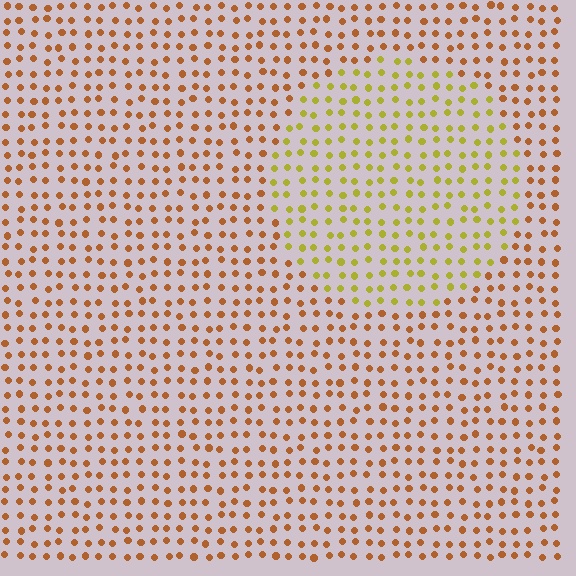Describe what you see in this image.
The image is filled with small brown elements in a uniform arrangement. A circle-shaped region is visible where the elements are tinted to a slightly different hue, forming a subtle color boundary.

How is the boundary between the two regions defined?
The boundary is defined purely by a slight shift in hue (about 38 degrees). Spacing, size, and orientation are identical on both sides.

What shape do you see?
I see a circle.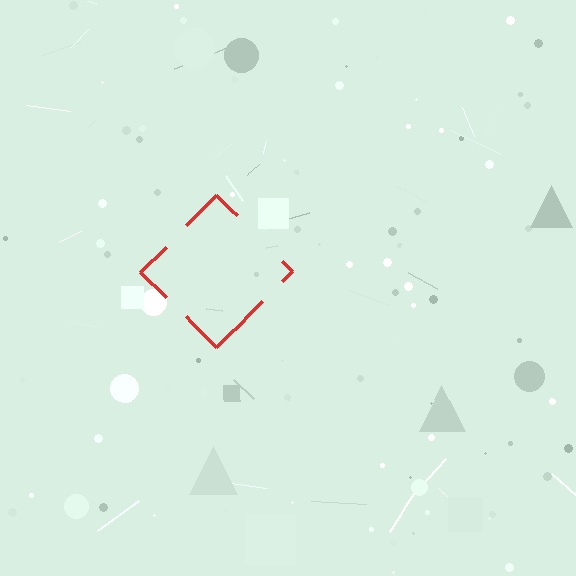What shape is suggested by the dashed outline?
The dashed outline suggests a diamond.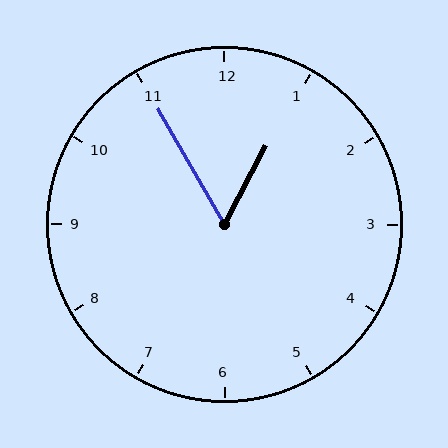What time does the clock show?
12:55.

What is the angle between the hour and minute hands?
Approximately 58 degrees.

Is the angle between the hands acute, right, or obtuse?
It is acute.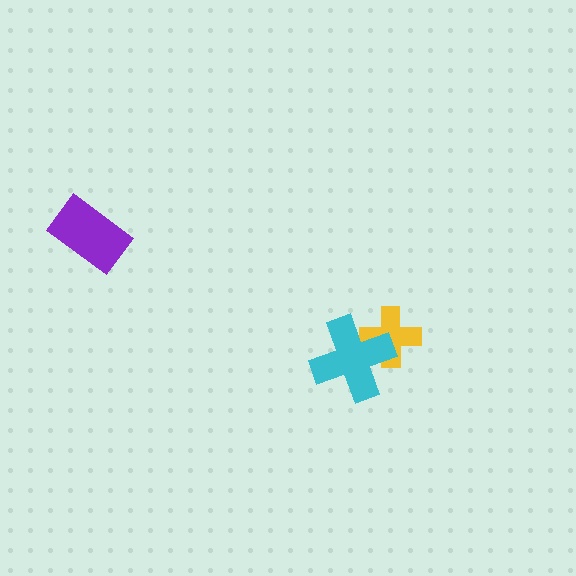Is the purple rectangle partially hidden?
No, no other shape covers it.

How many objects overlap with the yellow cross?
1 object overlaps with the yellow cross.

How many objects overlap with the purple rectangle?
0 objects overlap with the purple rectangle.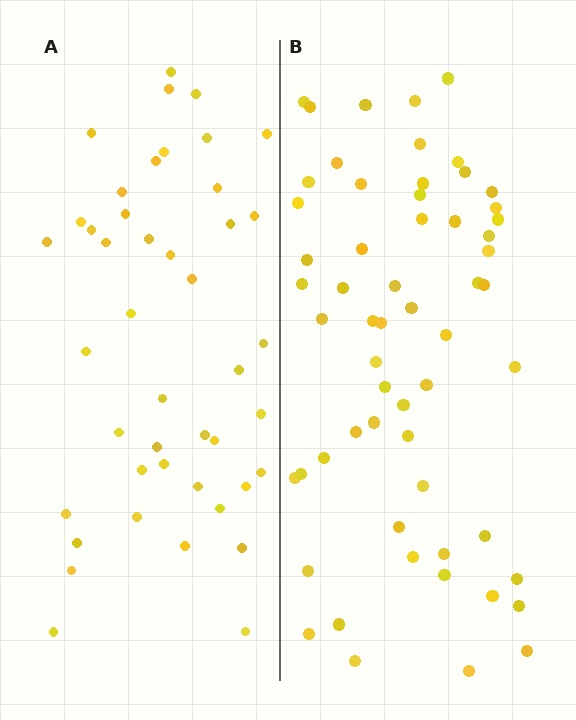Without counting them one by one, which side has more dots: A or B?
Region B (the right region) has more dots.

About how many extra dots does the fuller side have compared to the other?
Region B has approximately 15 more dots than region A.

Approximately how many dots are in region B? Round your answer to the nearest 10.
About 60 dots. (The exact count is 59, which rounds to 60.)